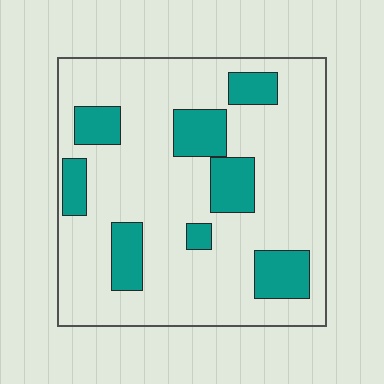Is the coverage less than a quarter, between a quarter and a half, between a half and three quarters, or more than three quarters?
Less than a quarter.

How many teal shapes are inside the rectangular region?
8.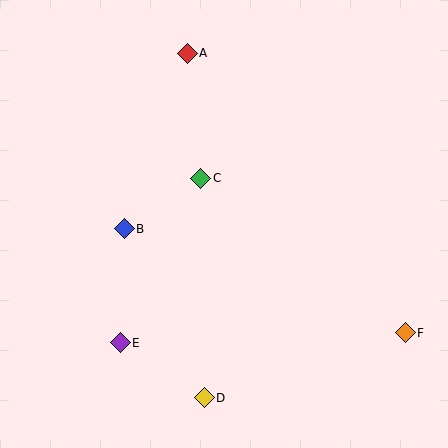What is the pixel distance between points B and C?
The distance between B and C is 91 pixels.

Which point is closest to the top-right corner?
Point A is closest to the top-right corner.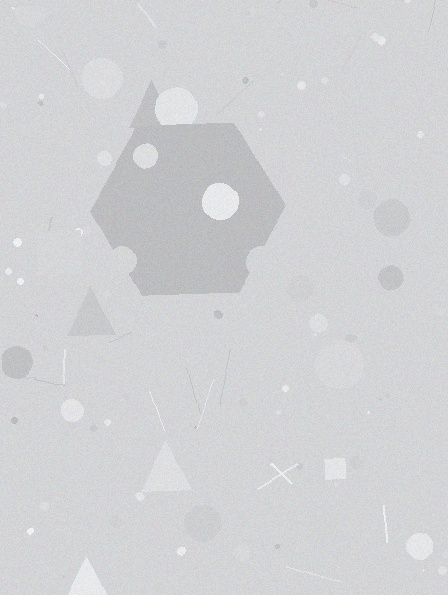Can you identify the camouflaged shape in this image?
The camouflaged shape is a hexagon.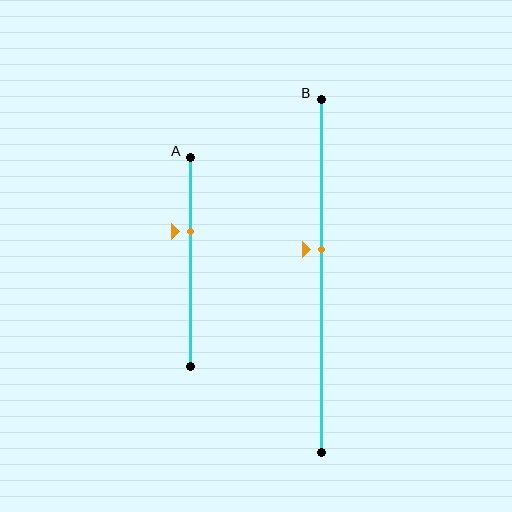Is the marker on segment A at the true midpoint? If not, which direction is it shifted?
No, the marker on segment A is shifted upward by about 15% of the segment length.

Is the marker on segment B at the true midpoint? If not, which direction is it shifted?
No, the marker on segment B is shifted upward by about 8% of the segment length.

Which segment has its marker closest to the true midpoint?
Segment B has its marker closest to the true midpoint.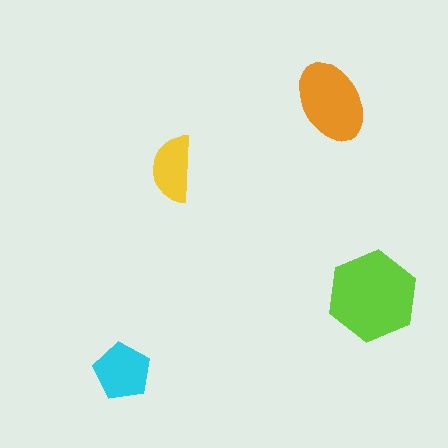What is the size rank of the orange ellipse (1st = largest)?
2nd.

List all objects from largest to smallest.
The lime hexagon, the orange ellipse, the cyan pentagon, the yellow semicircle.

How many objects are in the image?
There are 4 objects in the image.